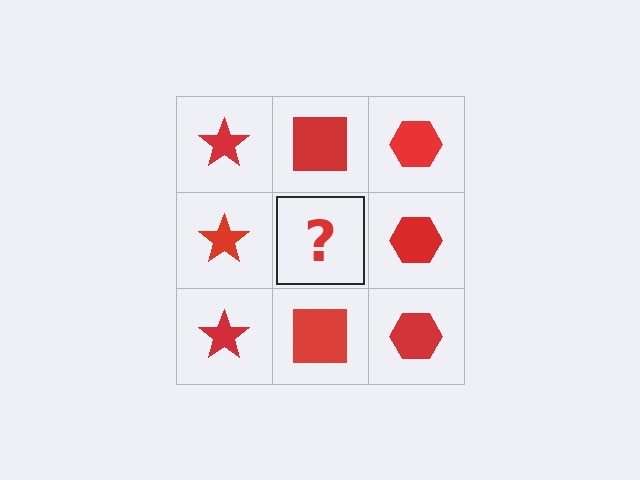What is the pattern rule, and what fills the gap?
The rule is that each column has a consistent shape. The gap should be filled with a red square.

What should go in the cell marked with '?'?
The missing cell should contain a red square.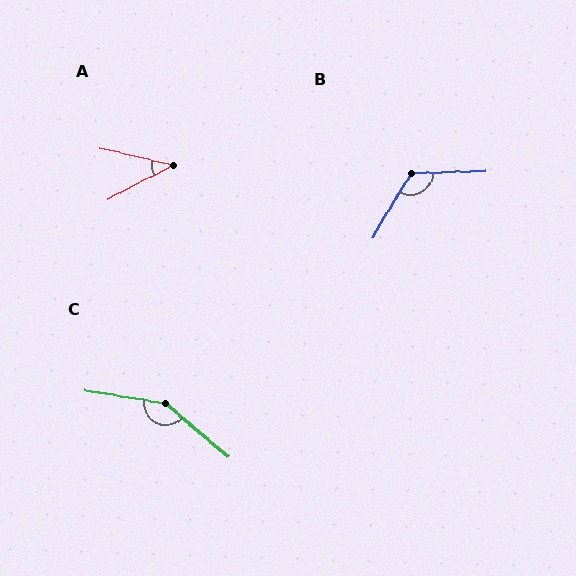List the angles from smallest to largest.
A (41°), B (122°), C (149°).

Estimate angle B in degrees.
Approximately 122 degrees.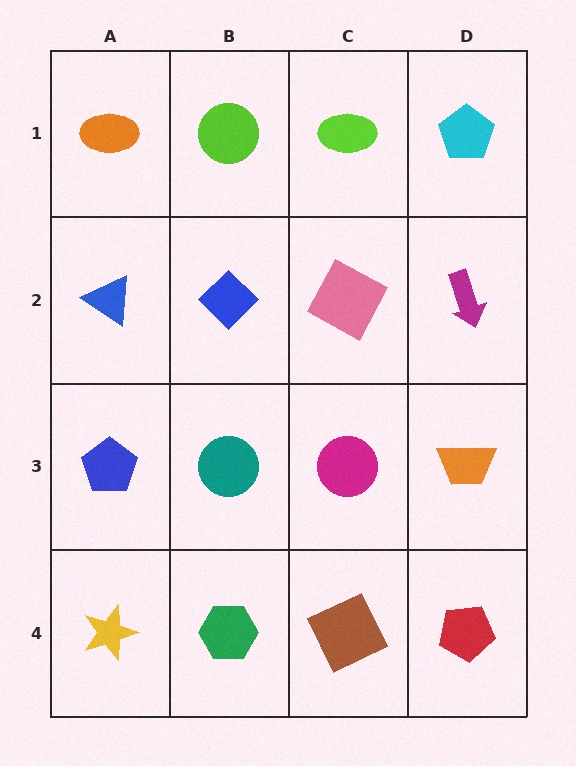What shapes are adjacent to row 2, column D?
A cyan pentagon (row 1, column D), an orange trapezoid (row 3, column D), a pink square (row 2, column C).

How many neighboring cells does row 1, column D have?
2.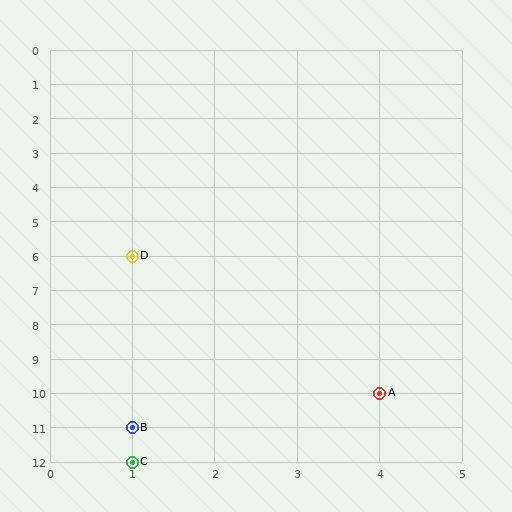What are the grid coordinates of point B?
Point B is at grid coordinates (1, 11).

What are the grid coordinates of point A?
Point A is at grid coordinates (4, 10).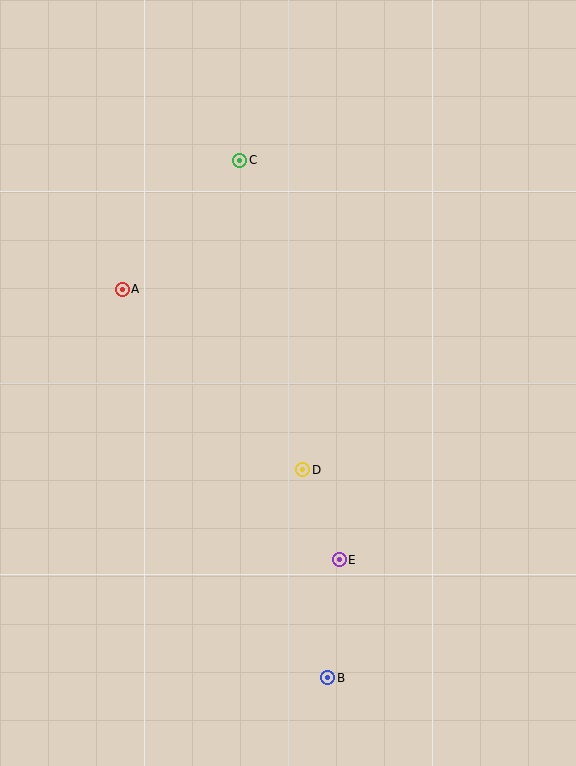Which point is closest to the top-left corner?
Point C is closest to the top-left corner.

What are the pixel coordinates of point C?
Point C is at (240, 160).